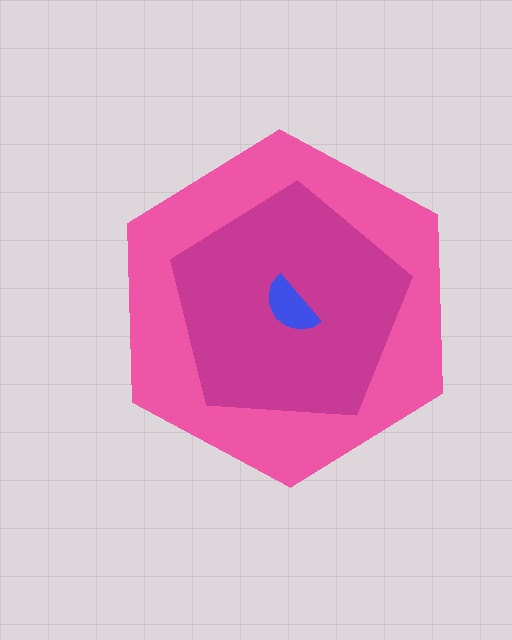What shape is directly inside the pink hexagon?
The magenta pentagon.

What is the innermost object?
The blue semicircle.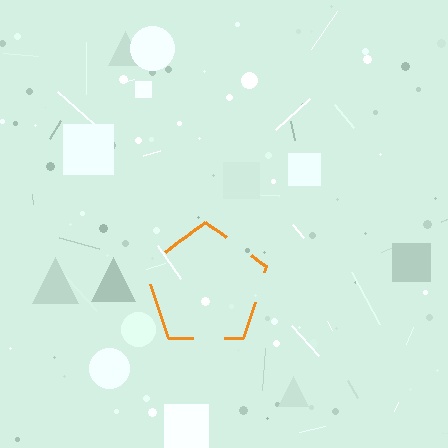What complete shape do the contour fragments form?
The contour fragments form a pentagon.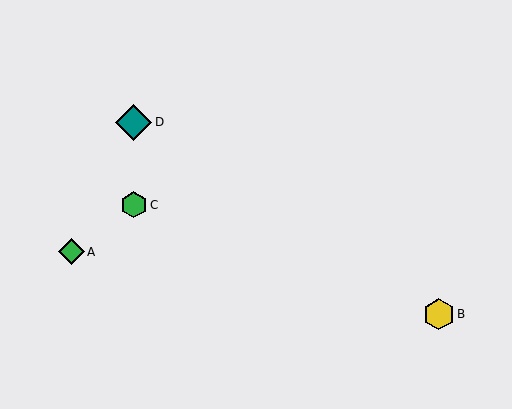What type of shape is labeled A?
Shape A is a green diamond.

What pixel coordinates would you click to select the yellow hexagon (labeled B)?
Click at (439, 314) to select the yellow hexagon B.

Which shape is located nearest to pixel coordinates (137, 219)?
The green hexagon (labeled C) at (134, 205) is nearest to that location.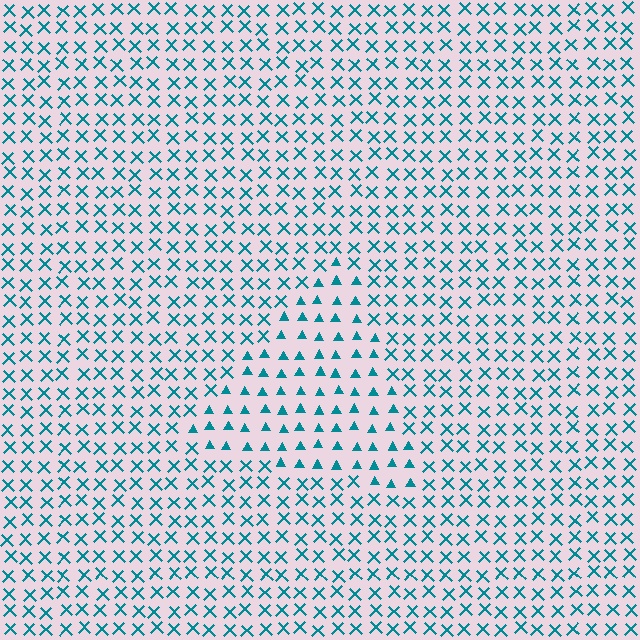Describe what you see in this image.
The image is filled with small teal elements arranged in a uniform grid. A triangle-shaped region contains triangles, while the surrounding area contains X marks. The boundary is defined purely by the change in element shape.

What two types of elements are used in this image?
The image uses triangles inside the triangle region and X marks outside it.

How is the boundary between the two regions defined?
The boundary is defined by a change in element shape: triangles inside vs. X marks outside. All elements share the same color and spacing.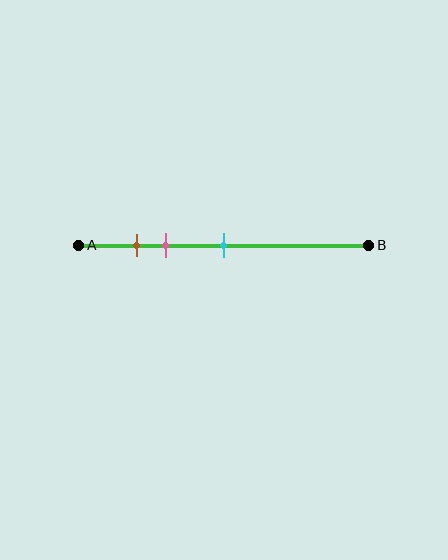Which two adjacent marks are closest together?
The brown and pink marks are the closest adjacent pair.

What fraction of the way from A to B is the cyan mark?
The cyan mark is approximately 50% (0.5) of the way from A to B.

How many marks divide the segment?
There are 3 marks dividing the segment.